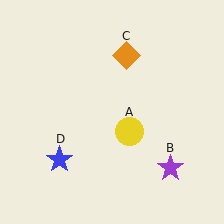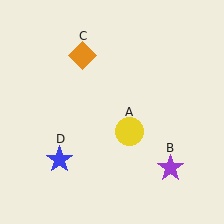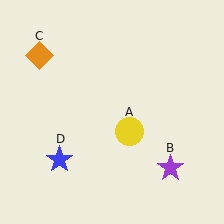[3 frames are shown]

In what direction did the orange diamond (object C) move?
The orange diamond (object C) moved left.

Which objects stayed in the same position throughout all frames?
Yellow circle (object A) and purple star (object B) and blue star (object D) remained stationary.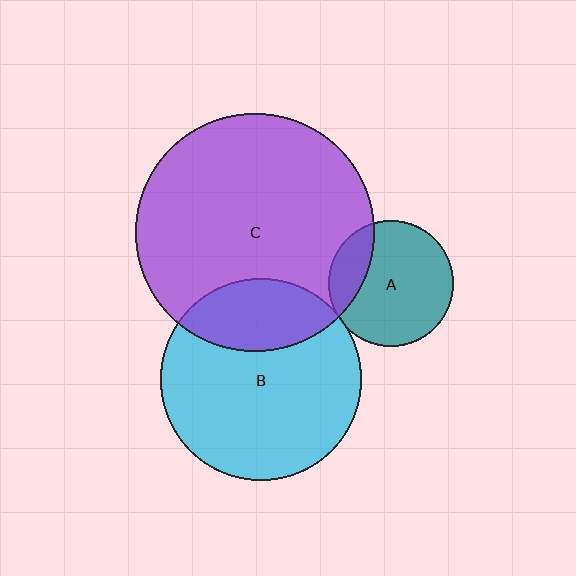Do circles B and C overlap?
Yes.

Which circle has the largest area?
Circle C (purple).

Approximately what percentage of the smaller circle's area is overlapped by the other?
Approximately 25%.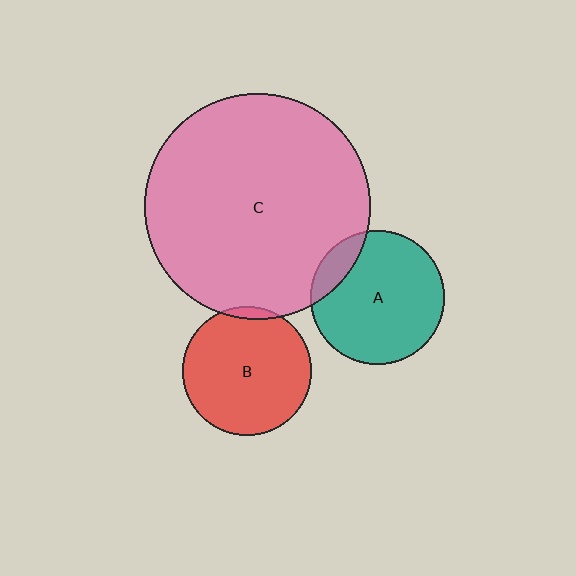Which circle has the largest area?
Circle C (pink).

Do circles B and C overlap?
Yes.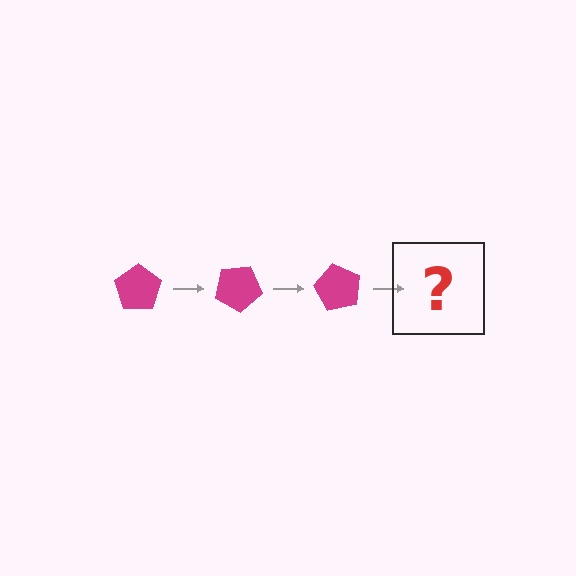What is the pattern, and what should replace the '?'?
The pattern is that the pentagon rotates 30 degrees each step. The '?' should be a magenta pentagon rotated 90 degrees.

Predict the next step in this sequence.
The next step is a magenta pentagon rotated 90 degrees.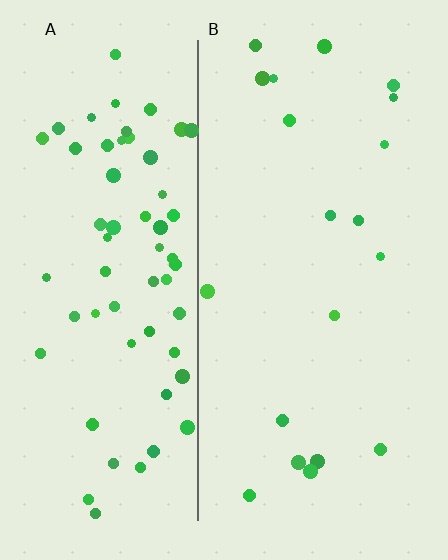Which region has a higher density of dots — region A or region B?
A (the left).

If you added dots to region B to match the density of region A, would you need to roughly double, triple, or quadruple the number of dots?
Approximately triple.